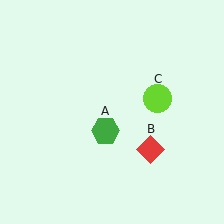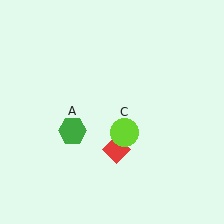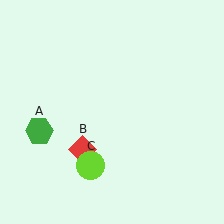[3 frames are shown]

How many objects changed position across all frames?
3 objects changed position: green hexagon (object A), red diamond (object B), lime circle (object C).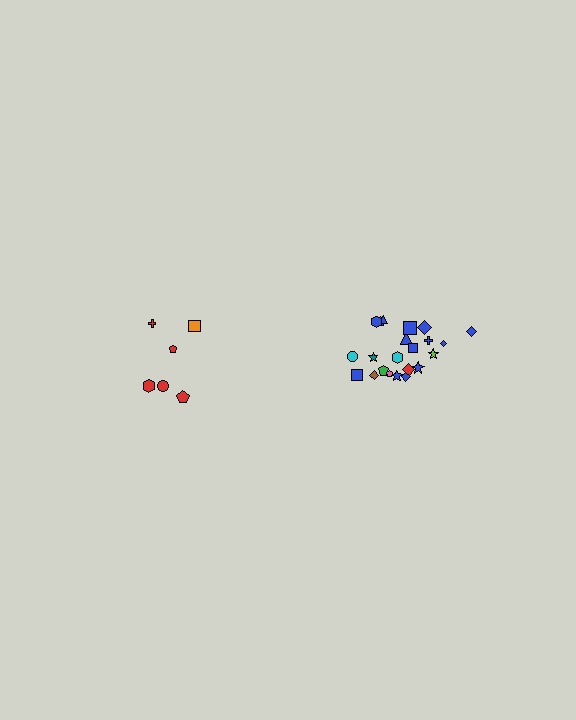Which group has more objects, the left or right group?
The right group.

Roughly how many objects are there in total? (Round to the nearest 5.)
Roughly 30 objects in total.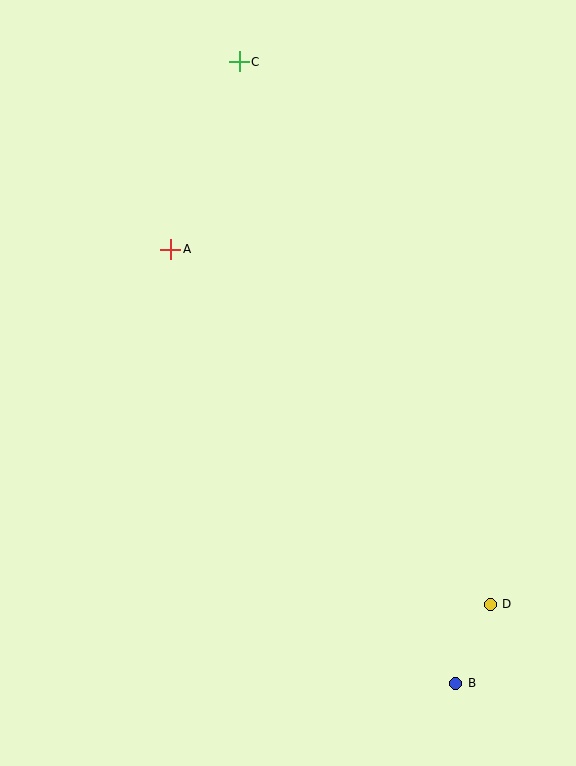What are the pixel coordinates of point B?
Point B is at (456, 683).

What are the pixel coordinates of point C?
Point C is at (239, 62).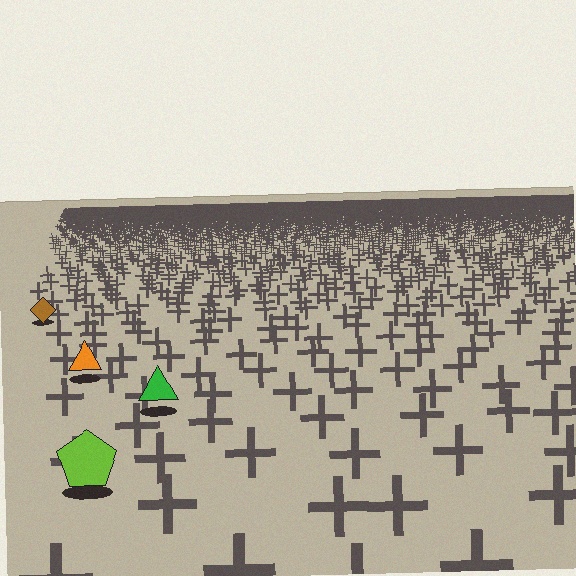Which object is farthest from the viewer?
The brown diamond is farthest from the viewer. It appears smaller and the ground texture around it is denser.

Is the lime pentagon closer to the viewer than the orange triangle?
Yes. The lime pentagon is closer — you can tell from the texture gradient: the ground texture is coarser near it.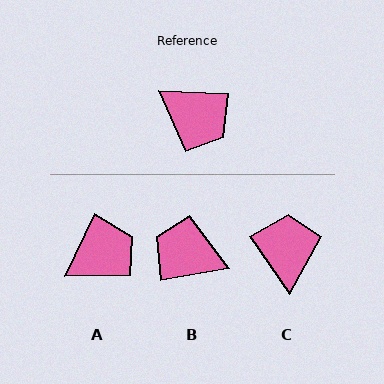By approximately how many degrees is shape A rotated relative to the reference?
Approximately 66 degrees counter-clockwise.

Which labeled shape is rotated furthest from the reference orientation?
B, about 168 degrees away.